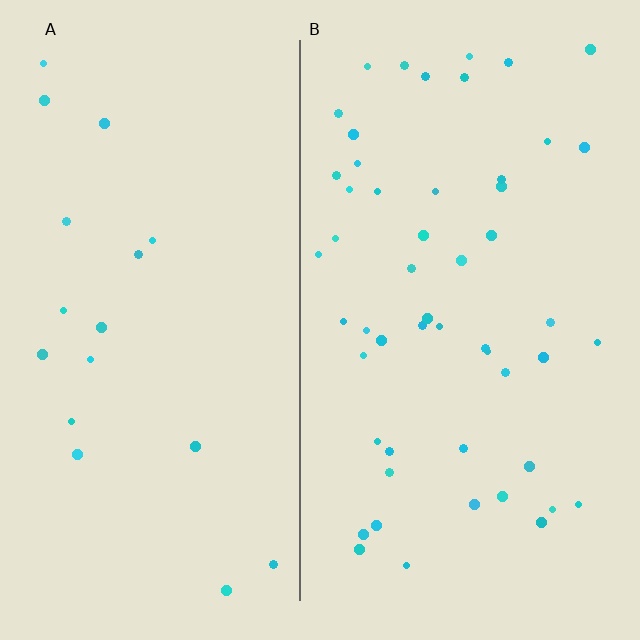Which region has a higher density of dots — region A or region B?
B (the right).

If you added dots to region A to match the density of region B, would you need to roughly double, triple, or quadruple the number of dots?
Approximately triple.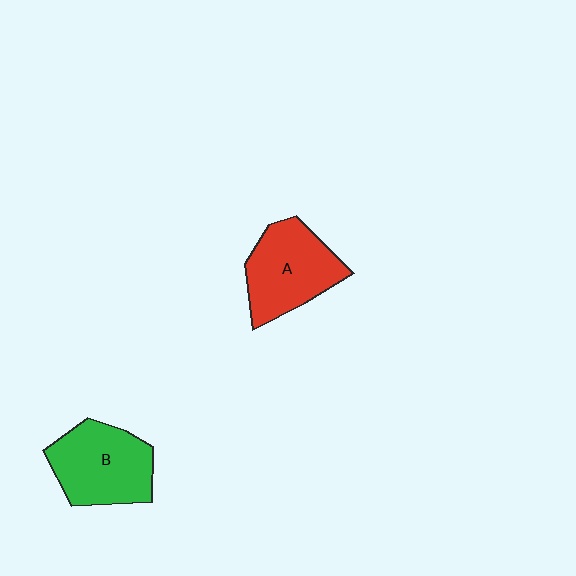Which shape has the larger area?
Shape B (green).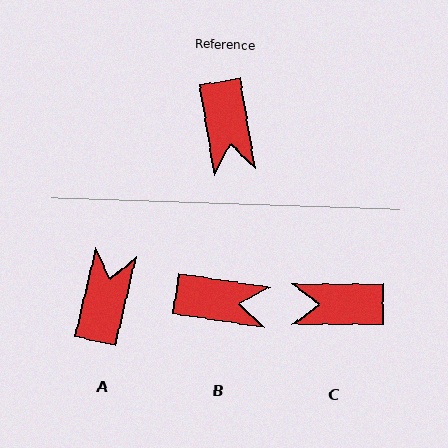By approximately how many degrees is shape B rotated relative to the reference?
Approximately 72 degrees counter-clockwise.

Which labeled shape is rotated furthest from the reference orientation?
A, about 158 degrees away.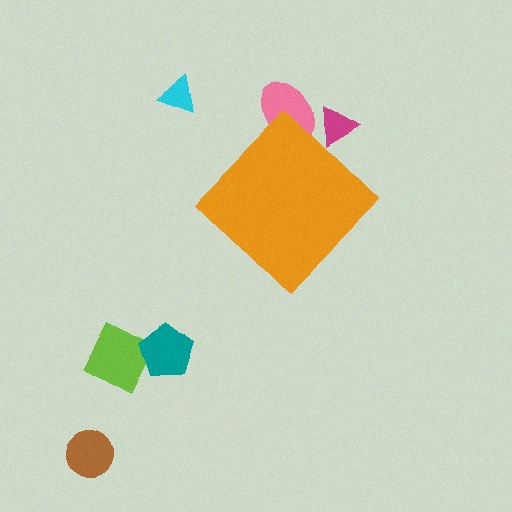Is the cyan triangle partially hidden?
No, the cyan triangle is fully visible.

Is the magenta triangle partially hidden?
Yes, the magenta triangle is partially hidden behind the orange diamond.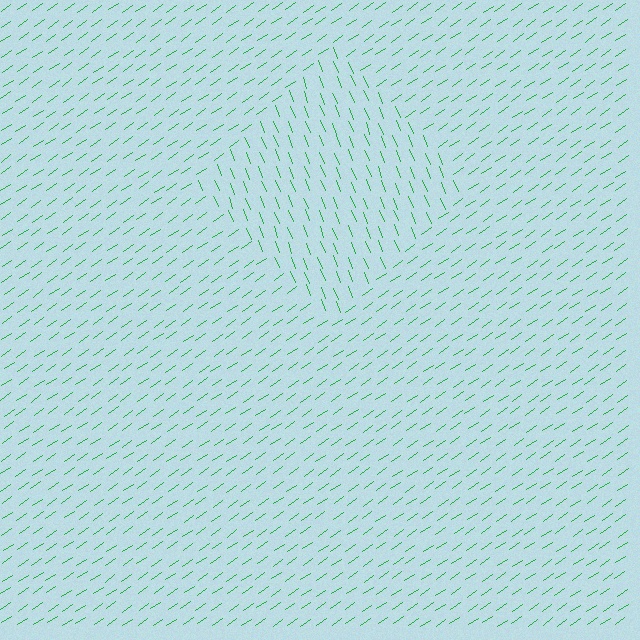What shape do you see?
I see a diamond.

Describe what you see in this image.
The image is filled with small green line segments. A diamond region in the image has lines oriented differently from the surrounding lines, creating a visible texture boundary.